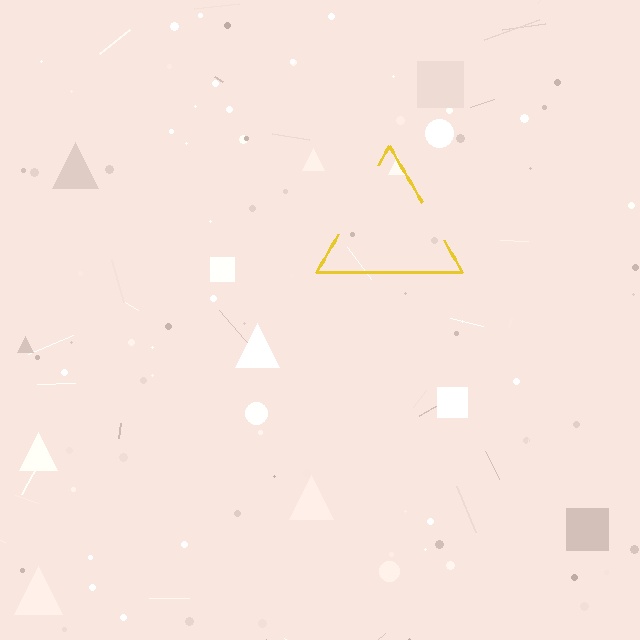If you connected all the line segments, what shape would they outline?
They would outline a triangle.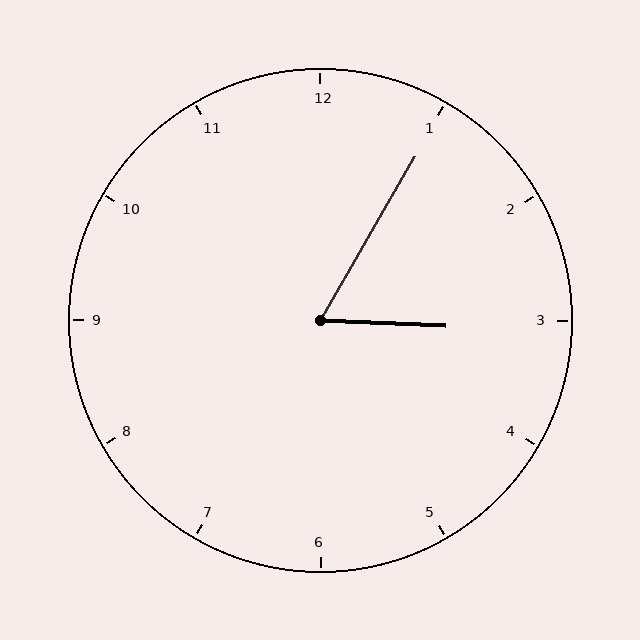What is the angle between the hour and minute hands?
Approximately 62 degrees.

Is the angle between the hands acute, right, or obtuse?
It is acute.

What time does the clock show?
3:05.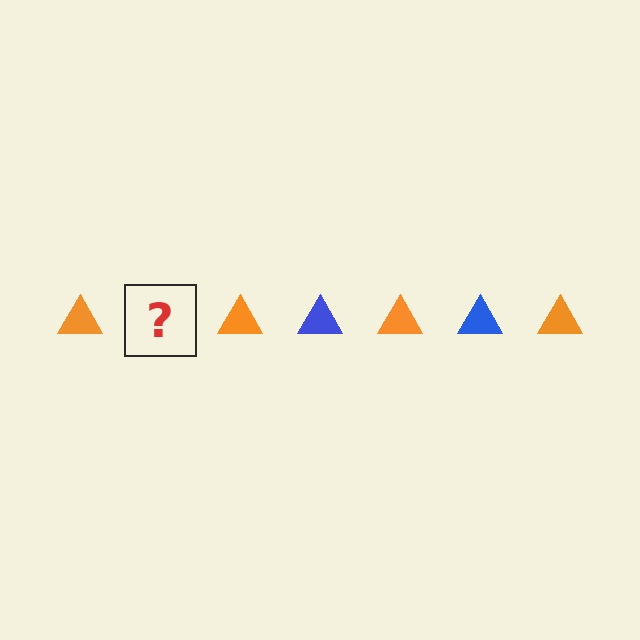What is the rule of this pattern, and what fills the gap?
The rule is that the pattern cycles through orange, blue triangles. The gap should be filled with a blue triangle.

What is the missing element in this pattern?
The missing element is a blue triangle.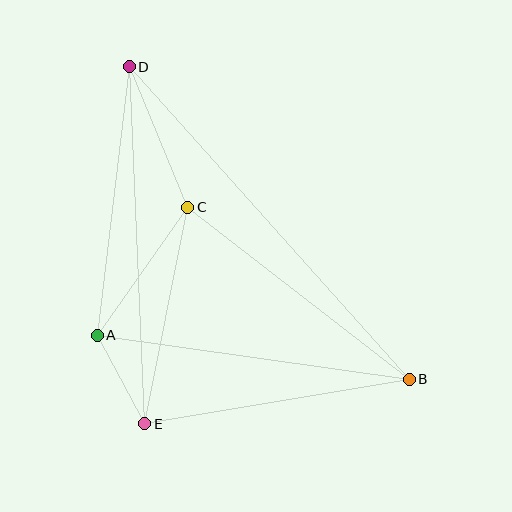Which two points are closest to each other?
Points A and E are closest to each other.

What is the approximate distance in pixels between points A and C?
The distance between A and C is approximately 157 pixels.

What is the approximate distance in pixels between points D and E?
The distance between D and E is approximately 357 pixels.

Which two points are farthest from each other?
Points B and D are farthest from each other.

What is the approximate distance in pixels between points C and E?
The distance between C and E is approximately 220 pixels.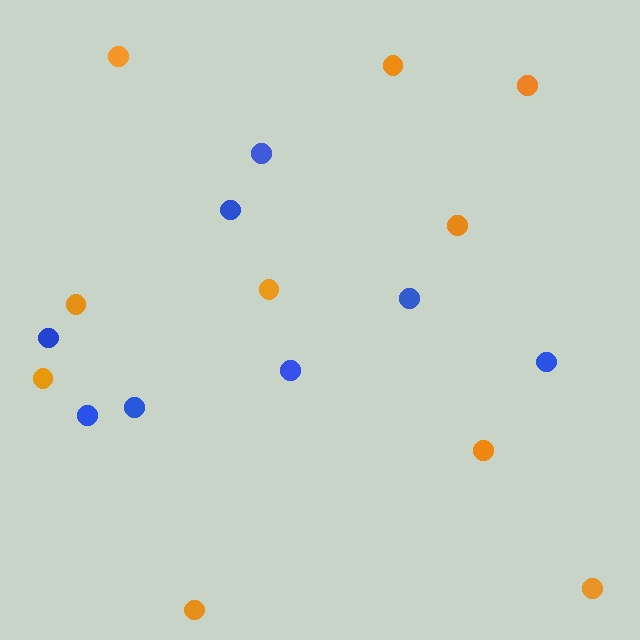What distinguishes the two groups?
There are 2 groups: one group of blue circles (8) and one group of orange circles (10).